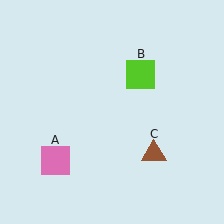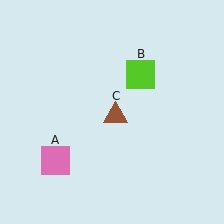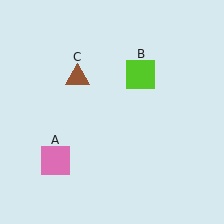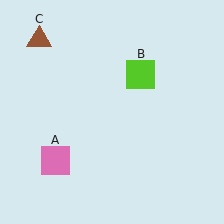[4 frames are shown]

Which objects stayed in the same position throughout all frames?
Pink square (object A) and lime square (object B) remained stationary.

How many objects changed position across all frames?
1 object changed position: brown triangle (object C).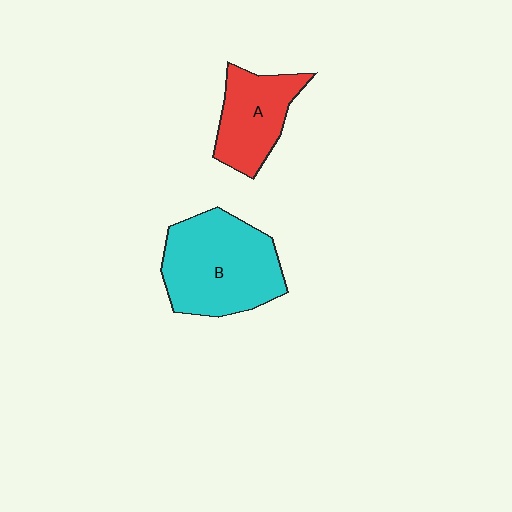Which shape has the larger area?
Shape B (cyan).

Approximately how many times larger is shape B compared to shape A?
Approximately 1.6 times.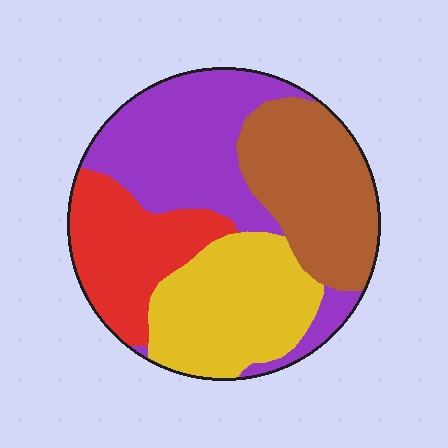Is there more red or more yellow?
Yellow.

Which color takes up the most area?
Purple, at roughly 30%.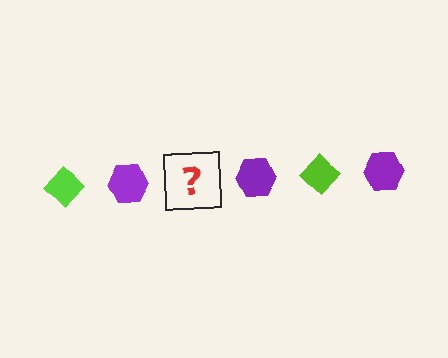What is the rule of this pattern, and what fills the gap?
The rule is that the pattern alternates between lime diamond and purple hexagon. The gap should be filled with a lime diamond.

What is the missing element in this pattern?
The missing element is a lime diamond.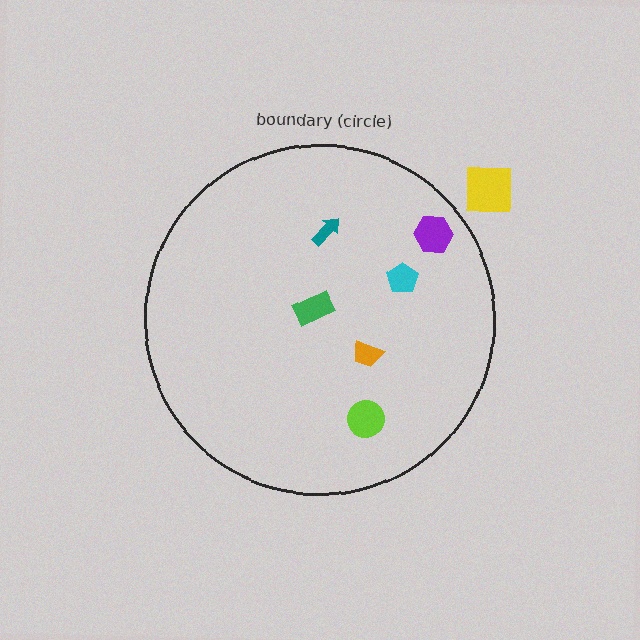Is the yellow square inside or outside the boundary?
Outside.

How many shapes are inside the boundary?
6 inside, 1 outside.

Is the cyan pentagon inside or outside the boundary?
Inside.